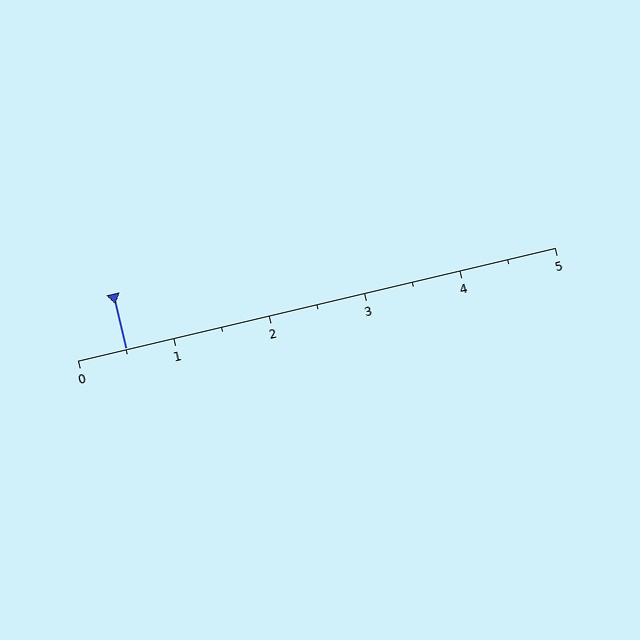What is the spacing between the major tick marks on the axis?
The major ticks are spaced 1 apart.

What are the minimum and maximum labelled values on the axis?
The axis runs from 0 to 5.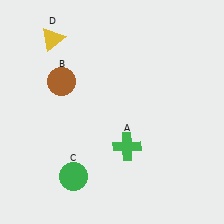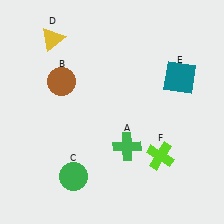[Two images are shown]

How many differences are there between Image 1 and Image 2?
There are 2 differences between the two images.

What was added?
A teal square (E), a lime cross (F) were added in Image 2.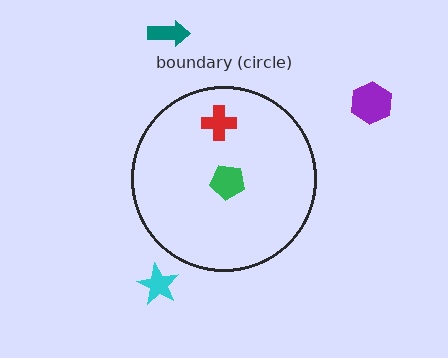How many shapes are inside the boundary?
2 inside, 3 outside.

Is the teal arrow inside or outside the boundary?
Outside.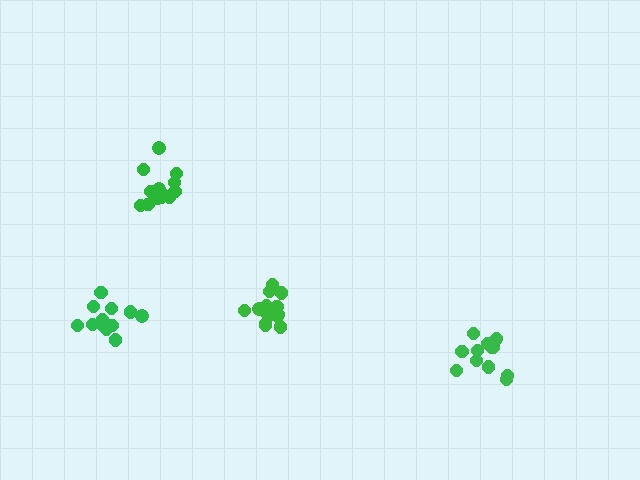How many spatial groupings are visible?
There are 4 spatial groupings.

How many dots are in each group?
Group 1: 14 dots, Group 2: 13 dots, Group 3: 13 dots, Group 4: 13 dots (53 total).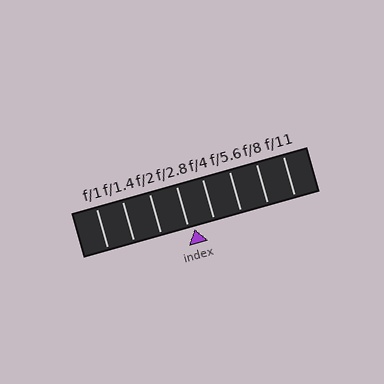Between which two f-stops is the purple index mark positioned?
The index mark is between f/2.8 and f/4.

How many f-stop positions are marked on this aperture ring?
There are 8 f-stop positions marked.